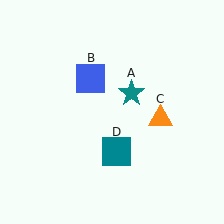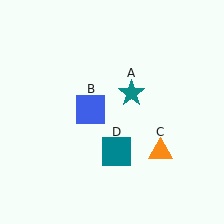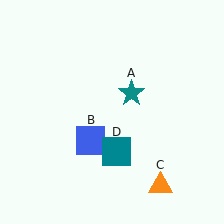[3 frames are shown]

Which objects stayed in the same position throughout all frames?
Teal star (object A) and teal square (object D) remained stationary.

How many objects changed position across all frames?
2 objects changed position: blue square (object B), orange triangle (object C).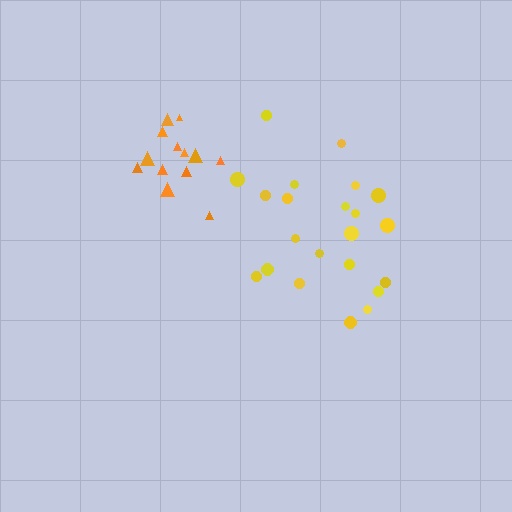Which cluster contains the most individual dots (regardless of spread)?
Yellow (22).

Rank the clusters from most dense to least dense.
orange, yellow.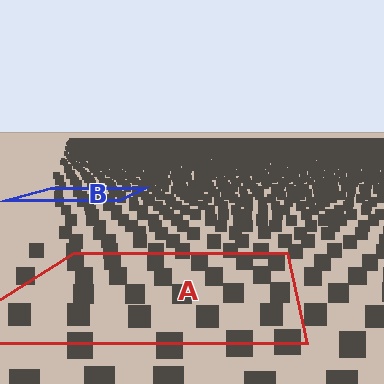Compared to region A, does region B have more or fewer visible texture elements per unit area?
Region B has more texture elements per unit area — they are packed more densely because it is farther away.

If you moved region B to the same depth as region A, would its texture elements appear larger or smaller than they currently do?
They would appear larger. At a closer depth, the same texture elements are projected at a bigger on-screen size.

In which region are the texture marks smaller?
The texture marks are smaller in region B, because it is farther away.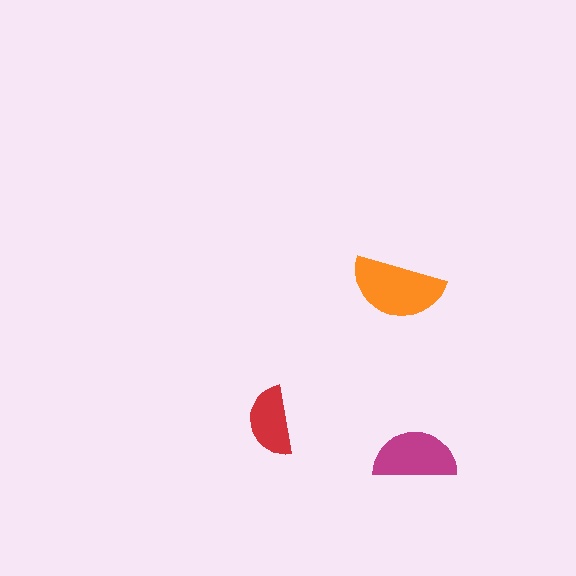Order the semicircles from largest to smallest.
the orange one, the magenta one, the red one.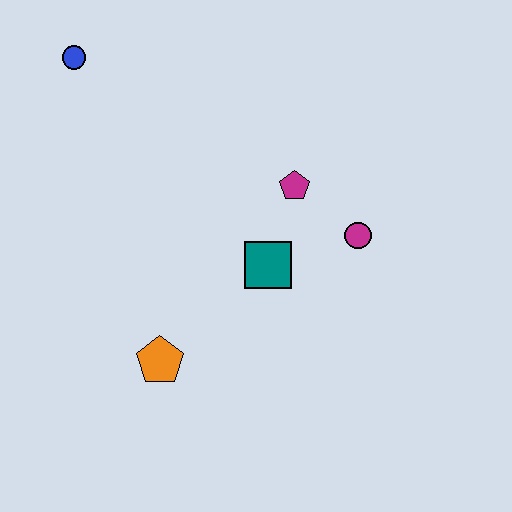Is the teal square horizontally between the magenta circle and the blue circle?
Yes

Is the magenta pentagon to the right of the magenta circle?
No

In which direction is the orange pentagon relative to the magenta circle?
The orange pentagon is to the left of the magenta circle.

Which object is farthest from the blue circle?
The magenta circle is farthest from the blue circle.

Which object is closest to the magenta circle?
The magenta pentagon is closest to the magenta circle.